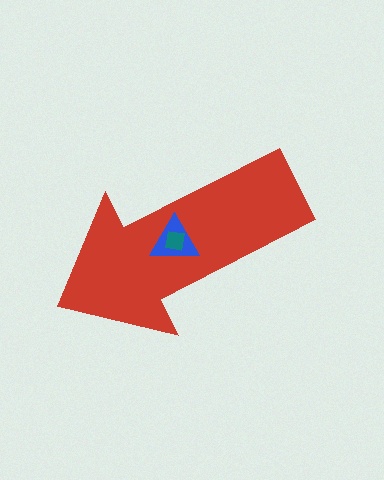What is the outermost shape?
The red arrow.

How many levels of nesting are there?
3.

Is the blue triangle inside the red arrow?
Yes.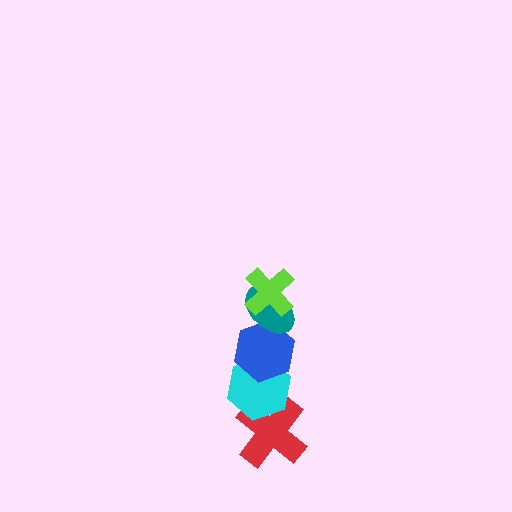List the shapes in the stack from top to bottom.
From top to bottom: the lime cross, the teal ellipse, the blue hexagon, the cyan hexagon, the red cross.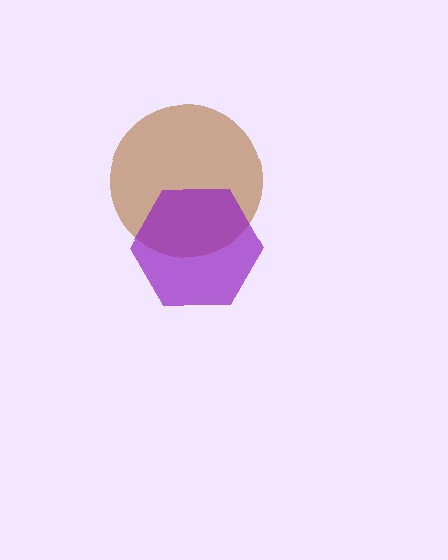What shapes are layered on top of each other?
The layered shapes are: a brown circle, a purple hexagon.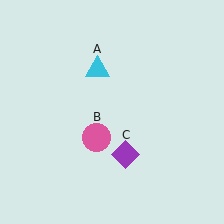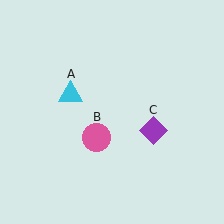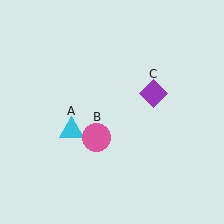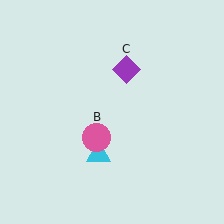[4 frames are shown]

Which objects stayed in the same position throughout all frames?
Pink circle (object B) remained stationary.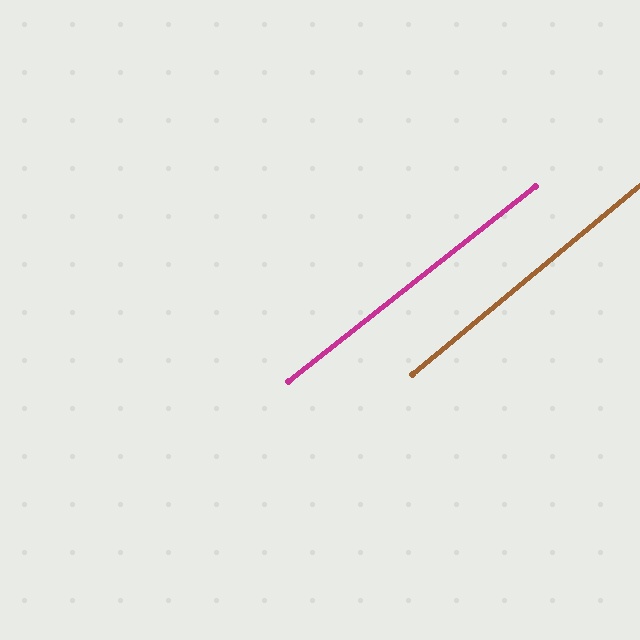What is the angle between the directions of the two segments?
Approximately 1 degree.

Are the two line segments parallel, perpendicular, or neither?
Parallel — their directions differ by only 1.4°.